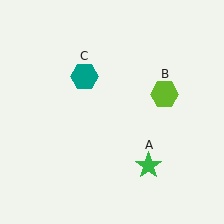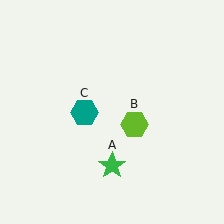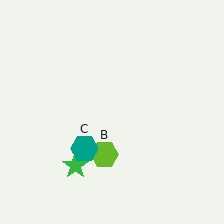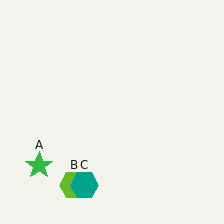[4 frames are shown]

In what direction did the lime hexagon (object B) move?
The lime hexagon (object B) moved down and to the left.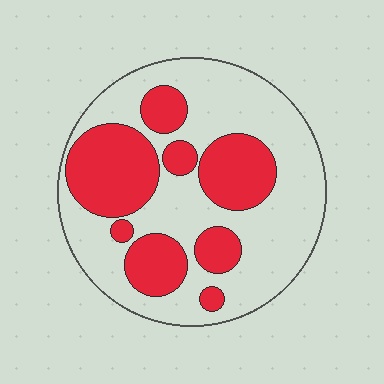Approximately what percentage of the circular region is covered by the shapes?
Approximately 35%.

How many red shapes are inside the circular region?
8.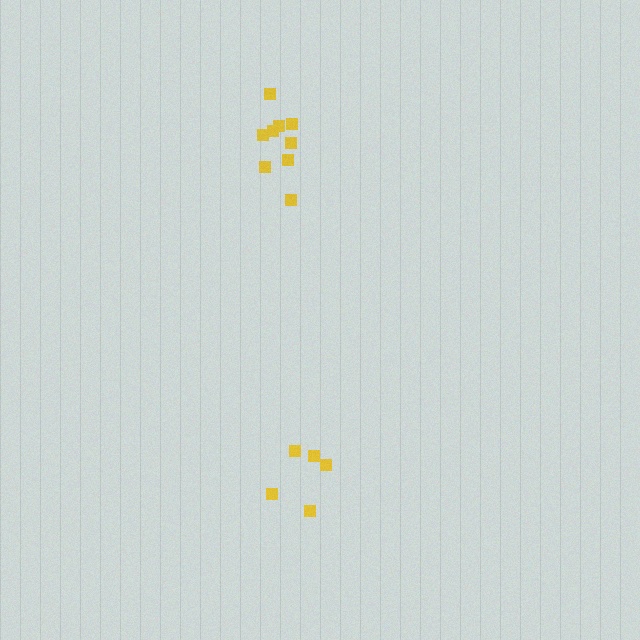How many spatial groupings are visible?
There are 2 spatial groupings.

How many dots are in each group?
Group 1: 9 dots, Group 2: 5 dots (14 total).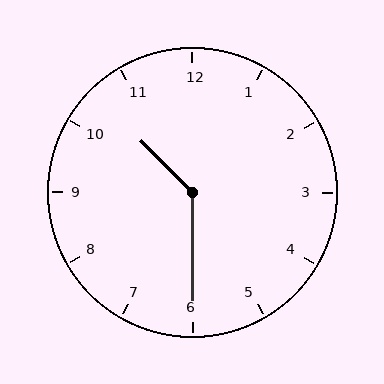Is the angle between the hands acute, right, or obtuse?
It is obtuse.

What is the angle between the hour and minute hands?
Approximately 135 degrees.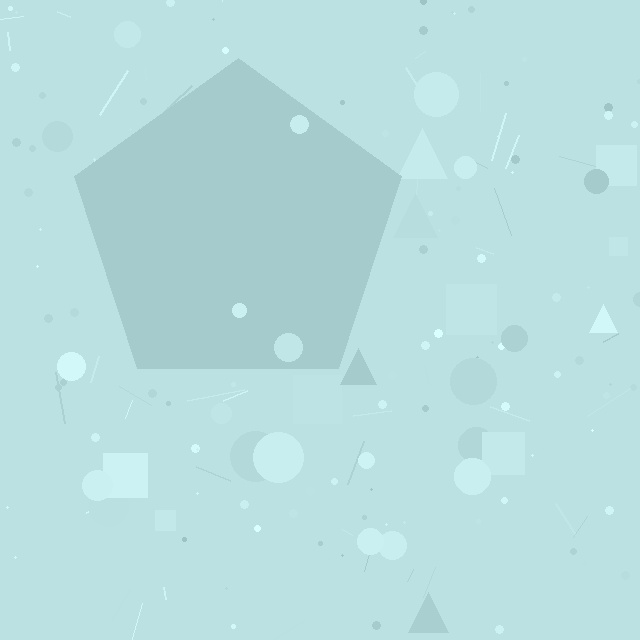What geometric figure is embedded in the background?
A pentagon is embedded in the background.